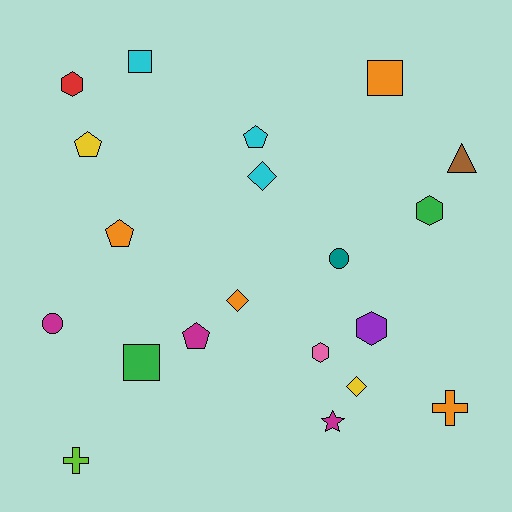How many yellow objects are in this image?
There are 2 yellow objects.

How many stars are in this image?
There is 1 star.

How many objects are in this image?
There are 20 objects.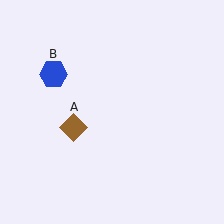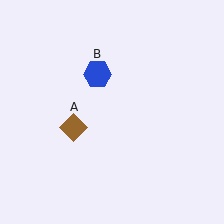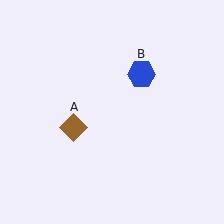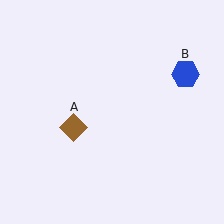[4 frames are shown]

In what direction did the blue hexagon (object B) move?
The blue hexagon (object B) moved right.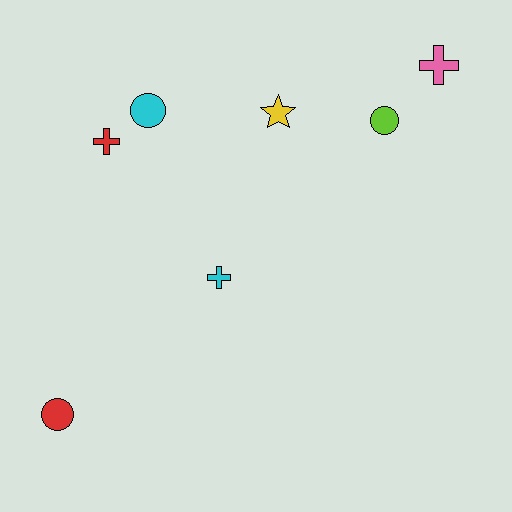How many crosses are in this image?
There are 3 crosses.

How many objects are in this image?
There are 7 objects.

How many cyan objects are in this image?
There are 2 cyan objects.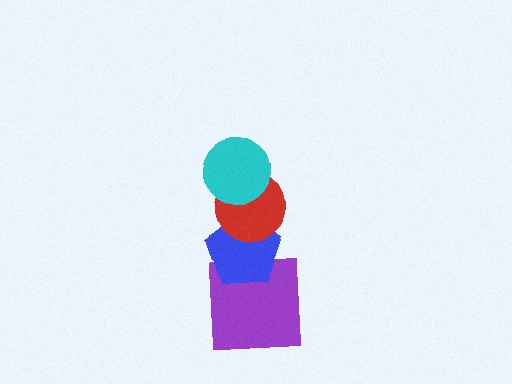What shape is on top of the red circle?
The cyan circle is on top of the red circle.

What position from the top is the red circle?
The red circle is 2nd from the top.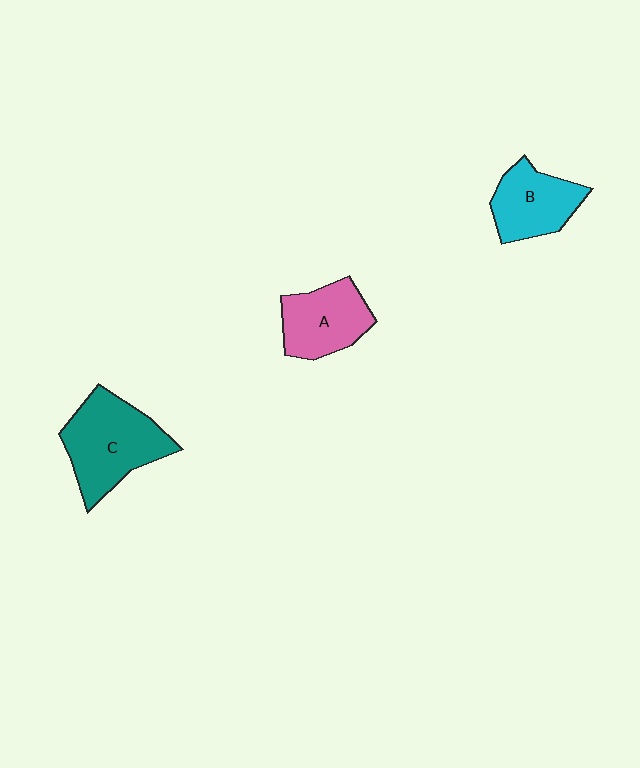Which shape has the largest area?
Shape C (teal).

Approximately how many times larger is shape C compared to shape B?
Approximately 1.5 times.